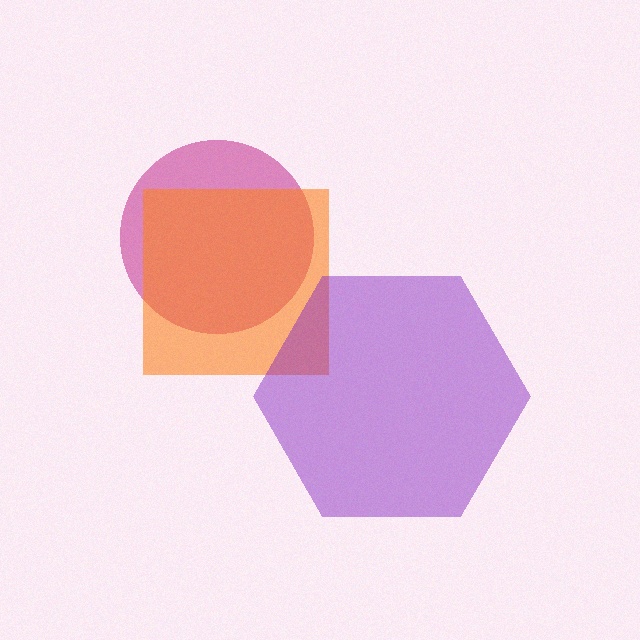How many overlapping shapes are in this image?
There are 3 overlapping shapes in the image.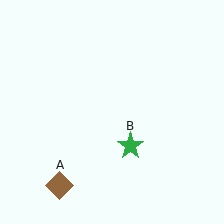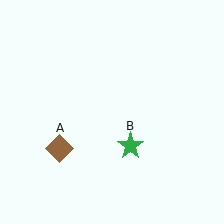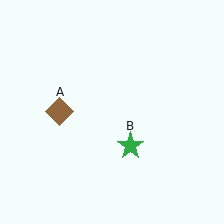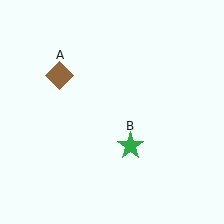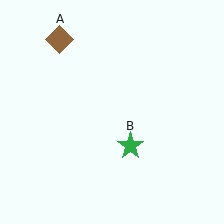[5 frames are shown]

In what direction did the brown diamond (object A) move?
The brown diamond (object A) moved up.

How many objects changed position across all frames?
1 object changed position: brown diamond (object A).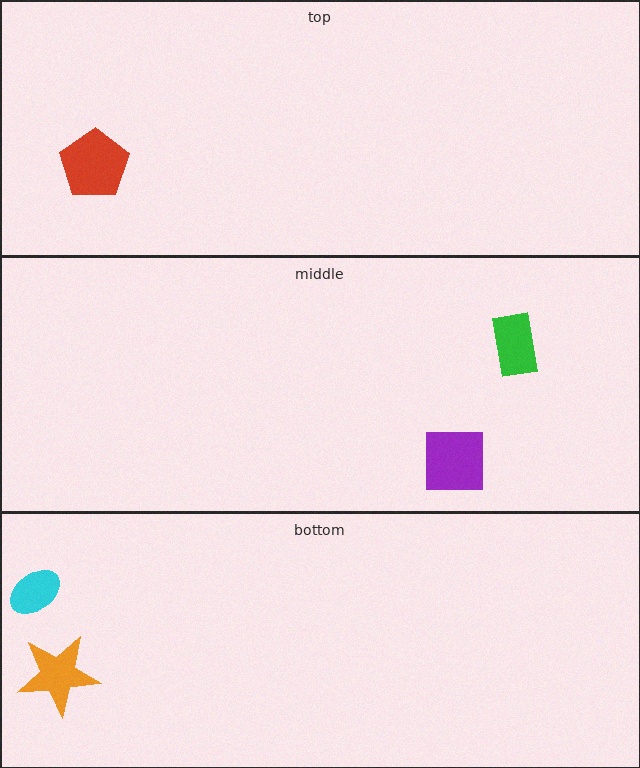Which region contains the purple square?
The middle region.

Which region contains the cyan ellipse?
The bottom region.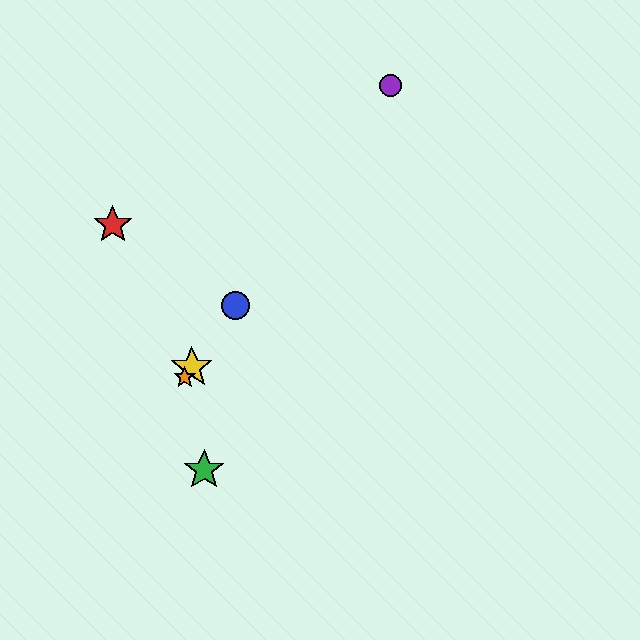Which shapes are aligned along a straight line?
The blue circle, the yellow star, the purple circle, the orange star are aligned along a straight line.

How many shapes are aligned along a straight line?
4 shapes (the blue circle, the yellow star, the purple circle, the orange star) are aligned along a straight line.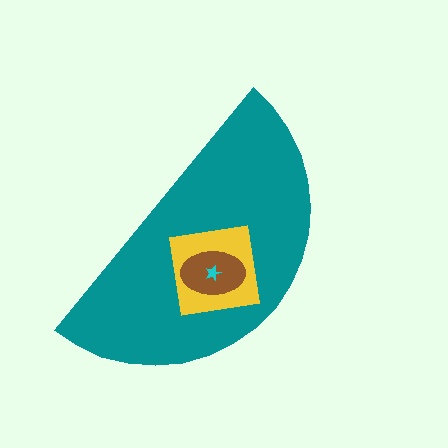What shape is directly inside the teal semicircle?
The yellow square.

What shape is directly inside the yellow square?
The brown ellipse.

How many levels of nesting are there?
4.